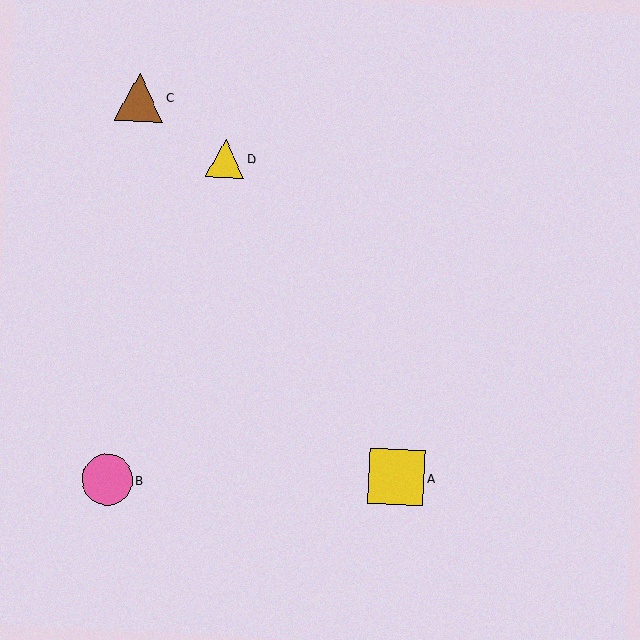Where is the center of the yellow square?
The center of the yellow square is at (397, 477).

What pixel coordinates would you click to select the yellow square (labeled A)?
Click at (397, 477) to select the yellow square A.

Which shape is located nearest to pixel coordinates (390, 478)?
The yellow square (labeled A) at (397, 477) is nearest to that location.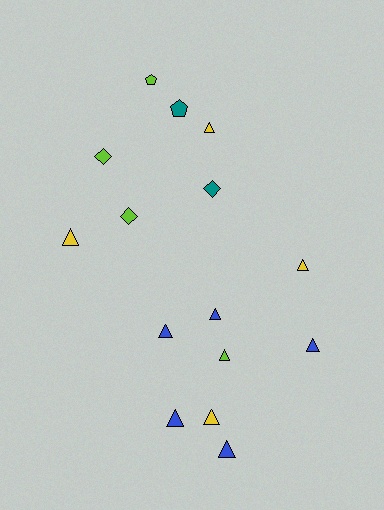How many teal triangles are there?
There are no teal triangles.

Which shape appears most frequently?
Triangle, with 10 objects.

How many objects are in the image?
There are 15 objects.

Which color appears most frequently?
Blue, with 5 objects.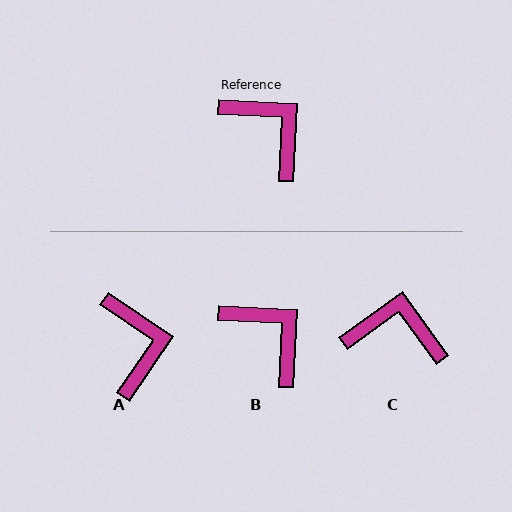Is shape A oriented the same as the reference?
No, it is off by about 31 degrees.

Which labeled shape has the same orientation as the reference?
B.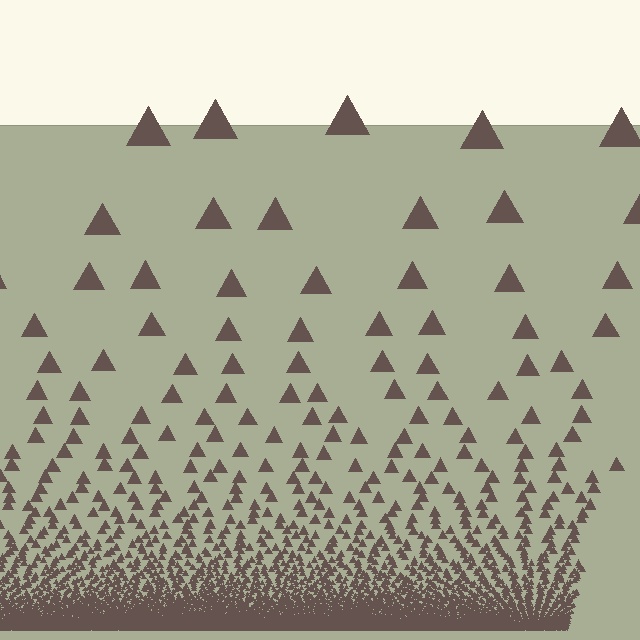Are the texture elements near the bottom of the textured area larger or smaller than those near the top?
Smaller. The gradient is inverted — elements near the bottom are smaller and denser.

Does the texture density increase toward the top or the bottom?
Density increases toward the bottom.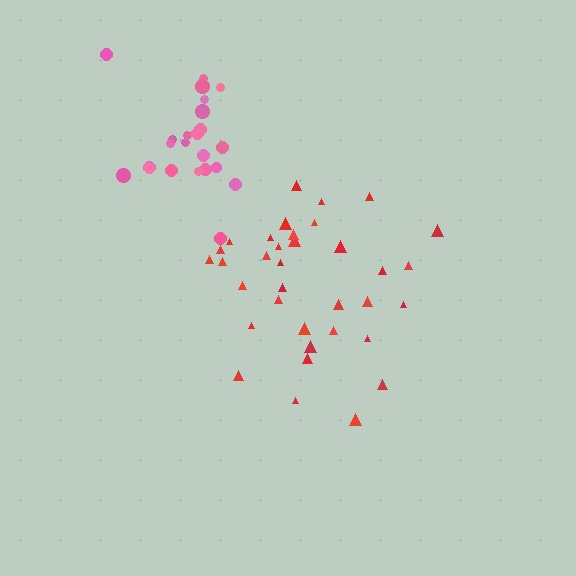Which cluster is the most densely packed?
Pink.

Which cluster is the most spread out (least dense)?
Red.